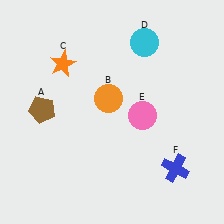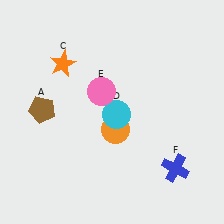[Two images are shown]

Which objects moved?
The objects that moved are: the orange circle (B), the cyan circle (D), the pink circle (E).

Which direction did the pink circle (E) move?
The pink circle (E) moved left.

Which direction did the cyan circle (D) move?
The cyan circle (D) moved down.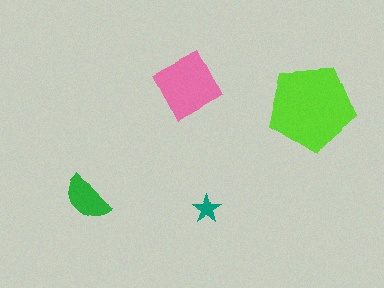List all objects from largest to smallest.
The lime pentagon, the pink square, the green semicircle, the teal star.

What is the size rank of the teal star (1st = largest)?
4th.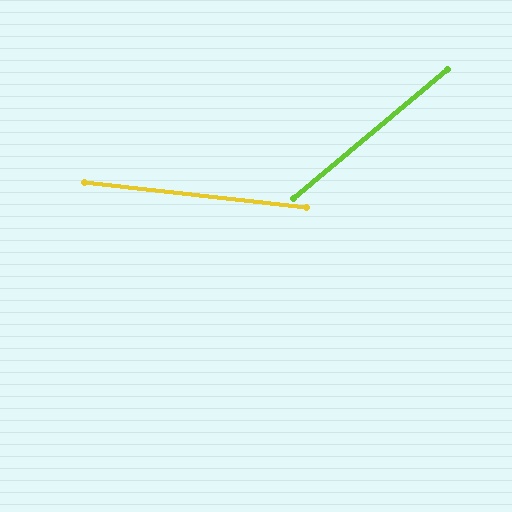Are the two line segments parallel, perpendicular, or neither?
Neither parallel nor perpendicular — they differ by about 46°.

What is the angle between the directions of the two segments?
Approximately 46 degrees.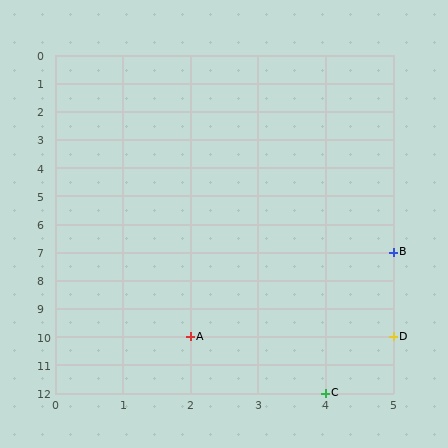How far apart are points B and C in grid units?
Points B and C are 1 column and 5 rows apart (about 5.1 grid units diagonally).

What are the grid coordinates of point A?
Point A is at grid coordinates (2, 10).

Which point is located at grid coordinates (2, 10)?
Point A is at (2, 10).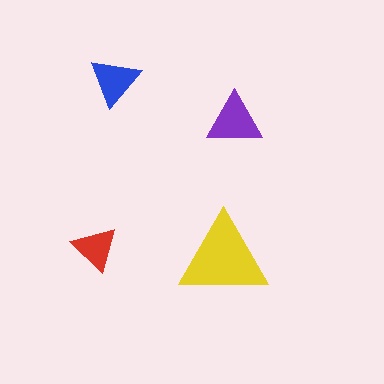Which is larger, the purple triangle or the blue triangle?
The purple one.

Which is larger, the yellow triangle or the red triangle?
The yellow one.